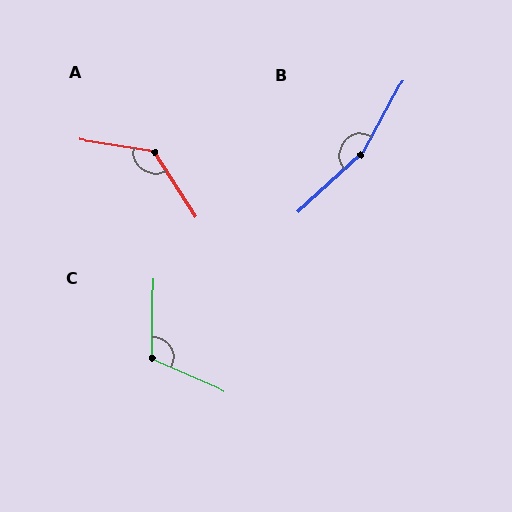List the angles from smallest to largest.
C (113°), A (132°), B (161°).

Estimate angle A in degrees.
Approximately 132 degrees.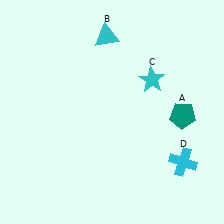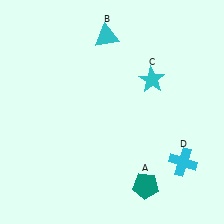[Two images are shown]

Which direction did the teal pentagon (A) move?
The teal pentagon (A) moved down.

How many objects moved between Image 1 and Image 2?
1 object moved between the two images.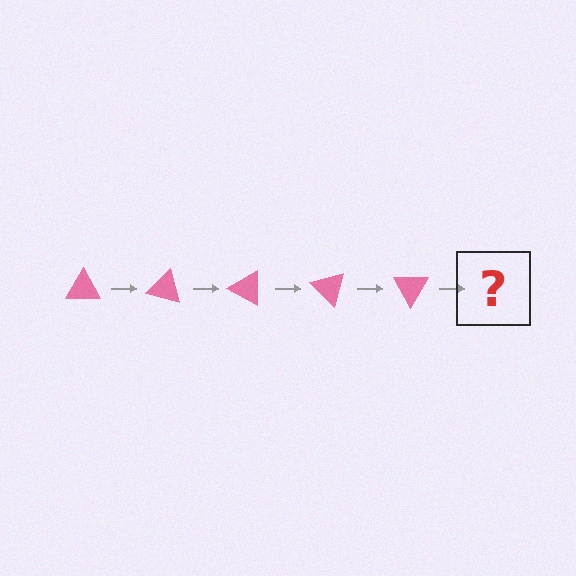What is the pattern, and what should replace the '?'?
The pattern is that the triangle rotates 15 degrees each step. The '?' should be a pink triangle rotated 75 degrees.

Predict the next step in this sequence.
The next step is a pink triangle rotated 75 degrees.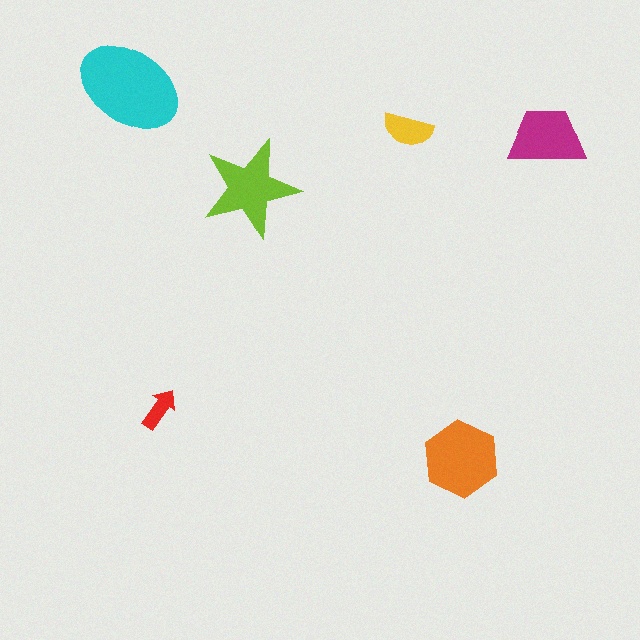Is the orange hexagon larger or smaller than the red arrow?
Larger.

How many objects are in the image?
There are 6 objects in the image.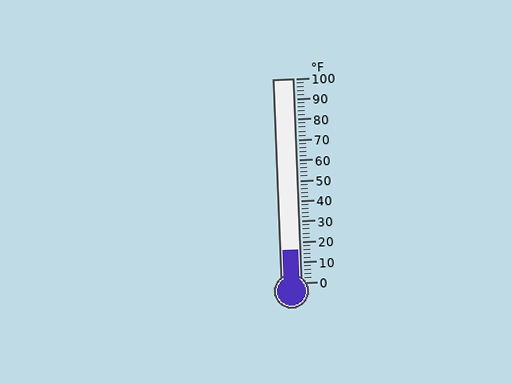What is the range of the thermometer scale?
The thermometer scale ranges from 0°F to 100°F.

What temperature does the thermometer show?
The thermometer shows approximately 16°F.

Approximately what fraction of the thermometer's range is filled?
The thermometer is filled to approximately 15% of its range.